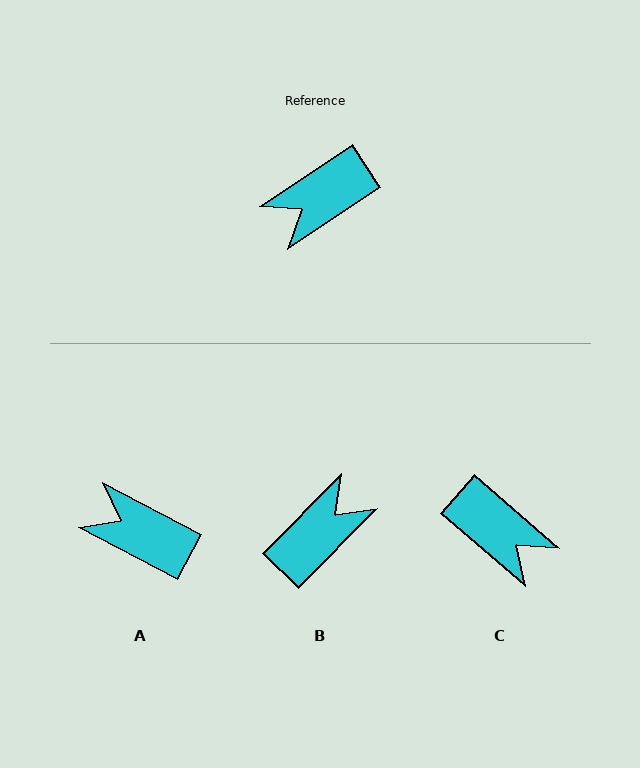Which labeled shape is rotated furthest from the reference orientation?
B, about 168 degrees away.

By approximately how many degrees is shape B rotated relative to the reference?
Approximately 168 degrees clockwise.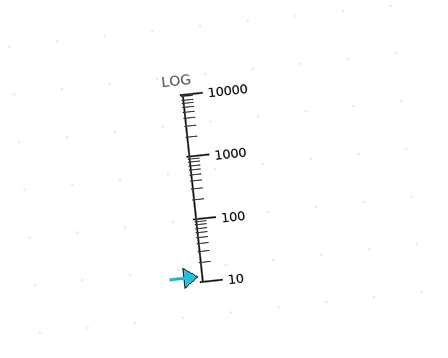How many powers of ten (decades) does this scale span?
The scale spans 3 decades, from 10 to 10000.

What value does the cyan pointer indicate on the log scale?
The pointer indicates approximately 12.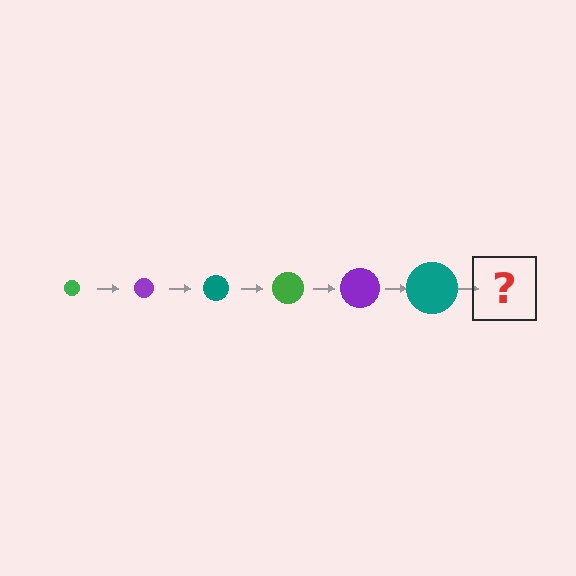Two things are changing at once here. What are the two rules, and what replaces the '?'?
The two rules are that the circle grows larger each step and the color cycles through green, purple, and teal. The '?' should be a green circle, larger than the previous one.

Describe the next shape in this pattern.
It should be a green circle, larger than the previous one.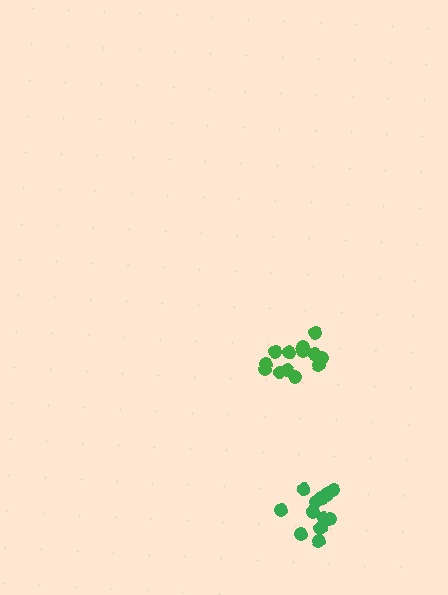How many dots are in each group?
Group 1: 13 dots, Group 2: 14 dots (27 total).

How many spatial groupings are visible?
There are 2 spatial groupings.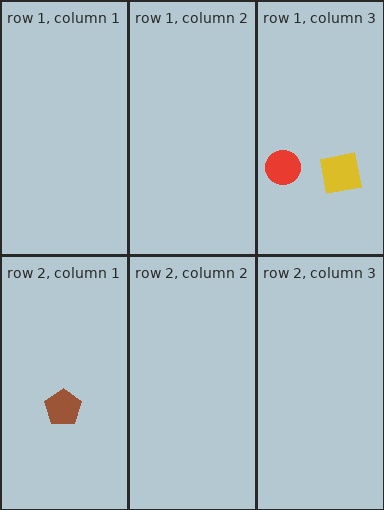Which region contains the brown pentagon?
The row 2, column 1 region.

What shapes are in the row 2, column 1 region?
The brown pentagon.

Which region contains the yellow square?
The row 1, column 3 region.